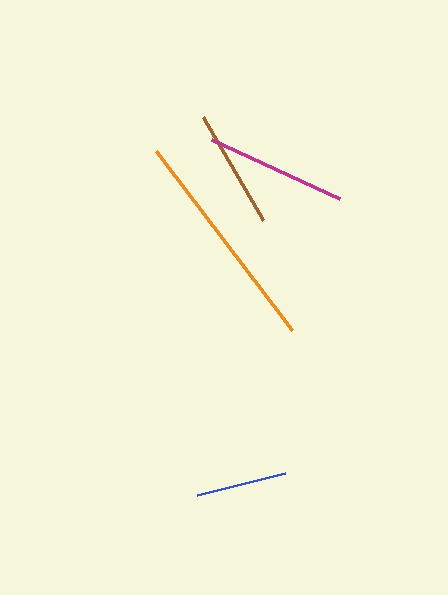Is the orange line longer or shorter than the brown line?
The orange line is longer than the brown line.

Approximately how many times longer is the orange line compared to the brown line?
The orange line is approximately 1.9 times the length of the brown line.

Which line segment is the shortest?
The blue line is the shortest at approximately 91 pixels.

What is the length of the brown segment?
The brown segment is approximately 119 pixels long.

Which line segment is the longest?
The orange line is the longest at approximately 225 pixels.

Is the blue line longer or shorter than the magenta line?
The magenta line is longer than the blue line.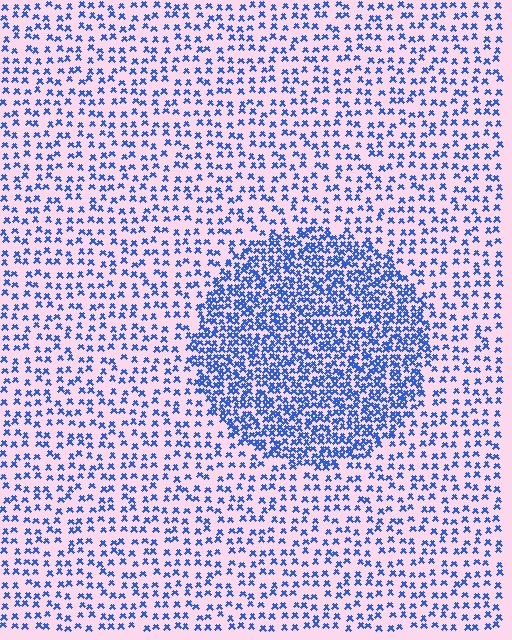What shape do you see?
I see a circle.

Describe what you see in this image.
The image contains small blue elements arranged at two different densities. A circle-shaped region is visible where the elements are more densely packed than the surrounding area.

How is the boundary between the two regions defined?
The boundary is defined by a change in element density (approximately 2.3x ratio). All elements are the same color, size, and shape.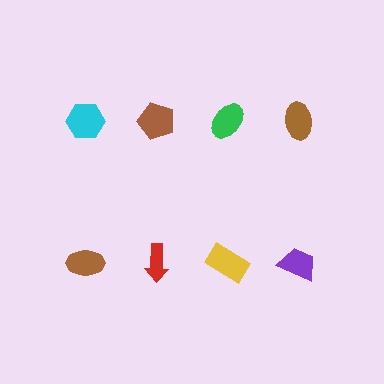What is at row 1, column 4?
A brown ellipse.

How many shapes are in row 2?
4 shapes.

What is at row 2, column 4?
A purple trapezoid.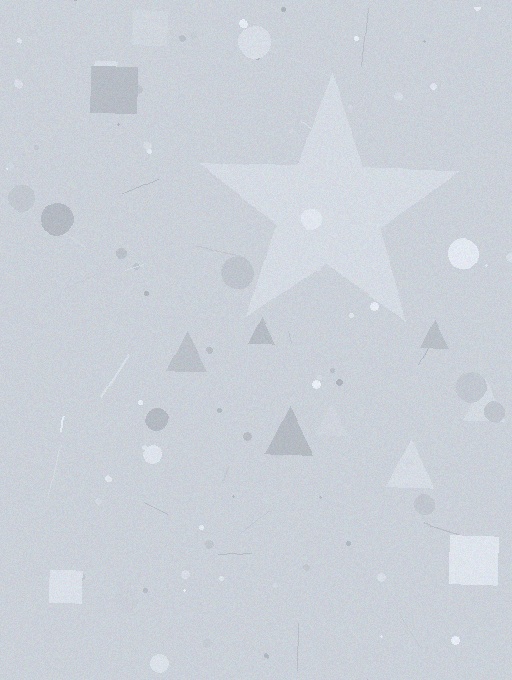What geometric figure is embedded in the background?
A star is embedded in the background.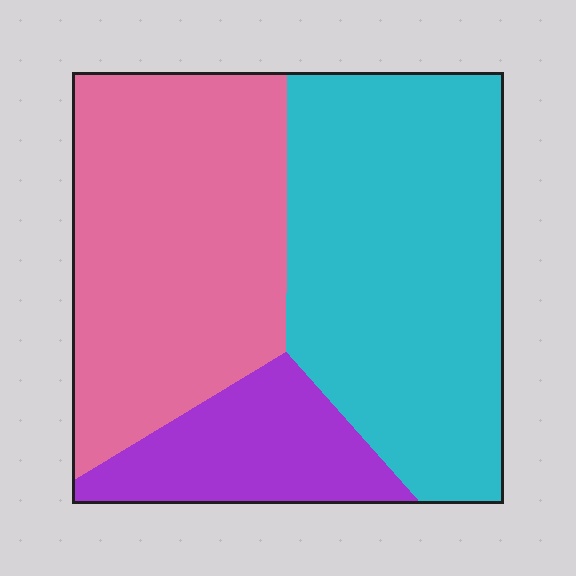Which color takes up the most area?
Cyan, at roughly 45%.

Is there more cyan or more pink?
Cyan.